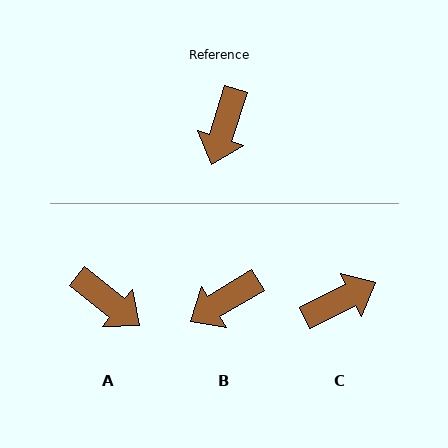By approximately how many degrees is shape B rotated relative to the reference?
Approximately 41 degrees clockwise.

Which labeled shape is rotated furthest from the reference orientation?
C, about 134 degrees away.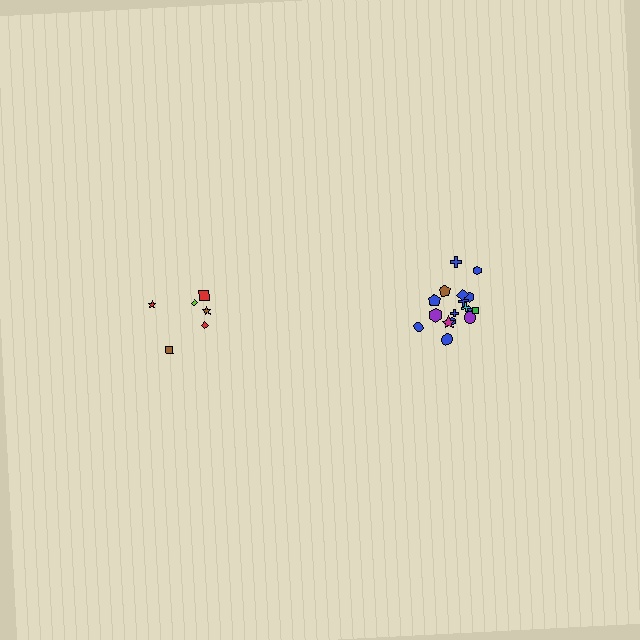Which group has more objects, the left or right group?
The right group.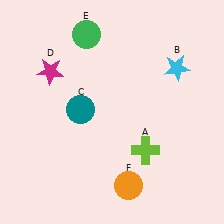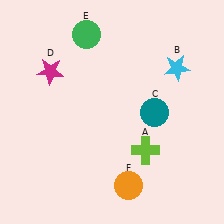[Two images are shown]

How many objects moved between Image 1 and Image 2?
1 object moved between the two images.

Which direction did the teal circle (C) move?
The teal circle (C) moved right.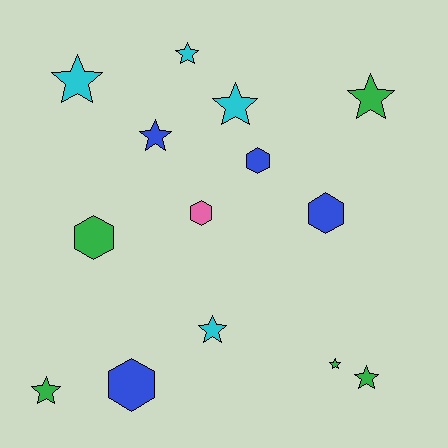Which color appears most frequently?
Green, with 5 objects.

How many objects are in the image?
There are 14 objects.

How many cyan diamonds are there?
There are no cyan diamonds.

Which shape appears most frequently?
Star, with 9 objects.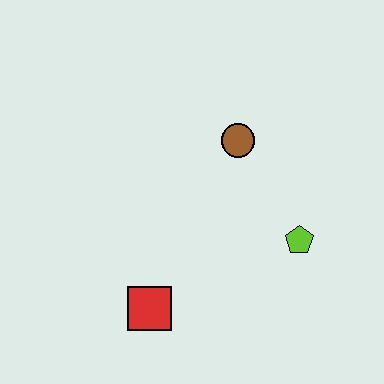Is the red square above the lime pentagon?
No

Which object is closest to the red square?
The lime pentagon is closest to the red square.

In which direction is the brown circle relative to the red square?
The brown circle is above the red square.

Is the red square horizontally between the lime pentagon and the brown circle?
No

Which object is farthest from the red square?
The brown circle is farthest from the red square.